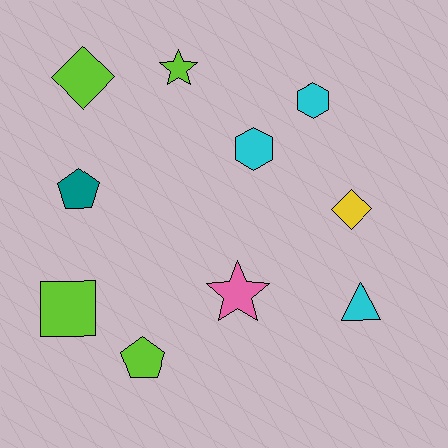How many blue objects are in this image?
There are no blue objects.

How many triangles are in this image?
There is 1 triangle.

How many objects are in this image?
There are 10 objects.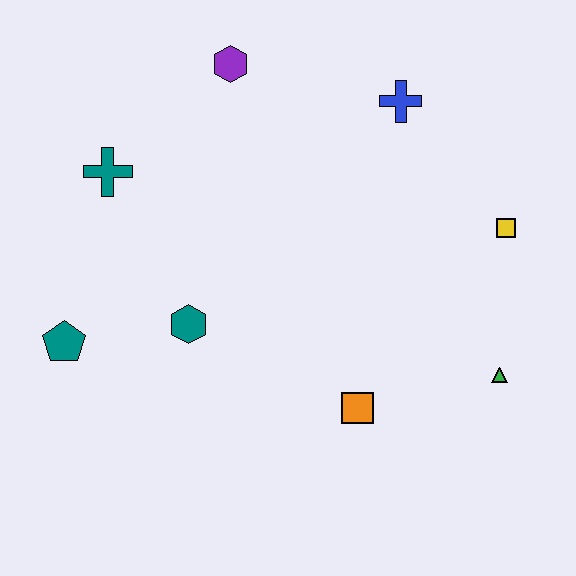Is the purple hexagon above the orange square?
Yes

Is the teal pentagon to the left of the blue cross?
Yes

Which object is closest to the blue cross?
The yellow square is closest to the blue cross.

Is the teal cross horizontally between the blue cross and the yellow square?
No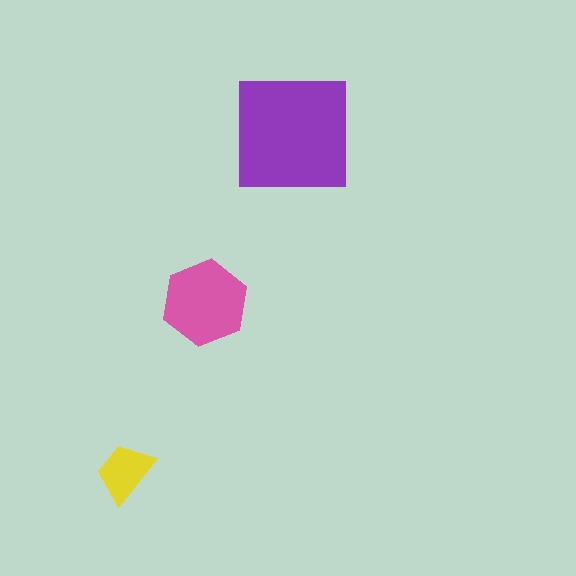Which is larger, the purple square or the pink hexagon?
The purple square.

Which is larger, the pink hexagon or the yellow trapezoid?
The pink hexagon.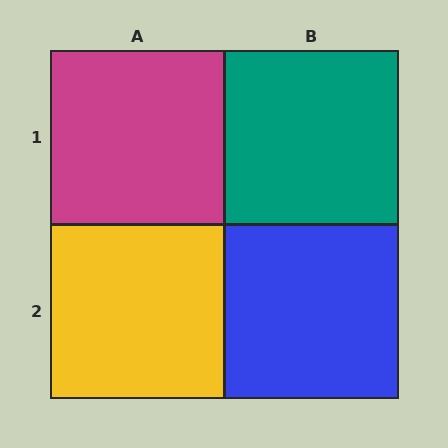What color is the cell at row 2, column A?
Yellow.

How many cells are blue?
1 cell is blue.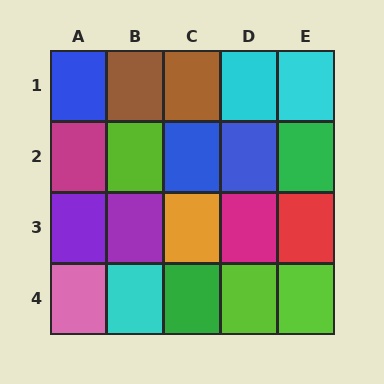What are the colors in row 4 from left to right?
Pink, cyan, green, lime, lime.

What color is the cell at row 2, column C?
Blue.